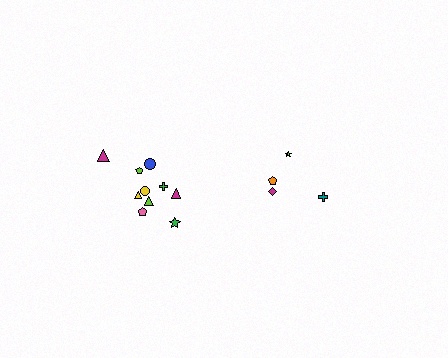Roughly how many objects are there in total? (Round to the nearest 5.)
Roughly 15 objects in total.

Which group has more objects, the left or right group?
The left group.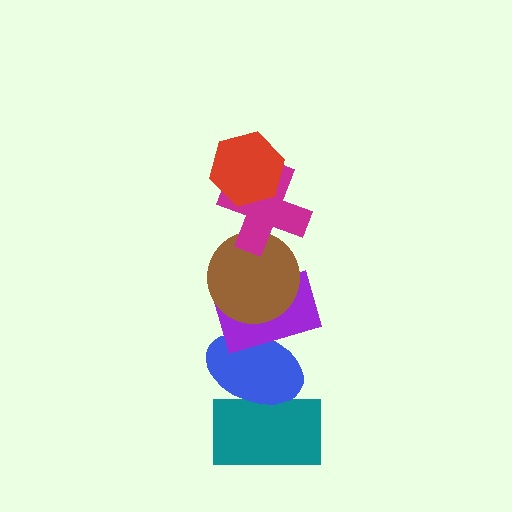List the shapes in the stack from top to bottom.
From top to bottom: the red hexagon, the magenta cross, the brown circle, the purple rectangle, the blue ellipse, the teal rectangle.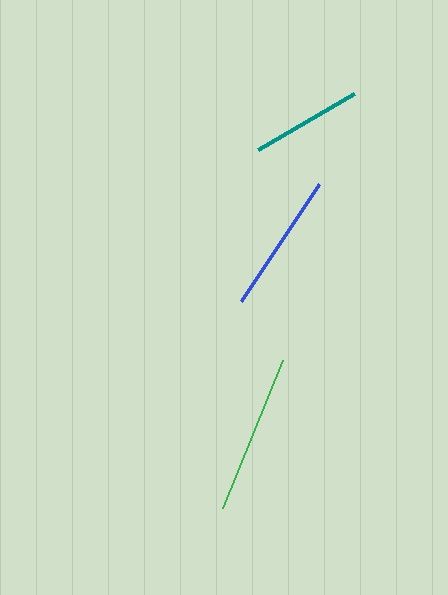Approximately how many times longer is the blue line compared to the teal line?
The blue line is approximately 1.3 times the length of the teal line.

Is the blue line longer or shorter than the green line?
The green line is longer than the blue line.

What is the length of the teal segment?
The teal segment is approximately 111 pixels long.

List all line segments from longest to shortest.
From longest to shortest: green, blue, teal.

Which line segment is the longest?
The green line is the longest at approximately 160 pixels.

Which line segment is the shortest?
The teal line is the shortest at approximately 111 pixels.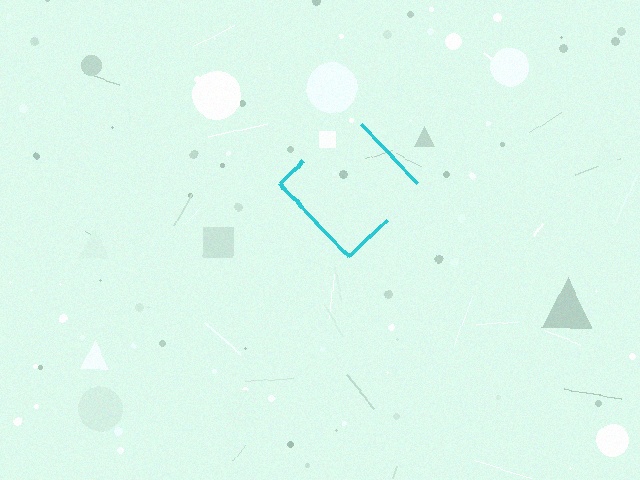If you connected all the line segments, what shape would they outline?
They would outline a diamond.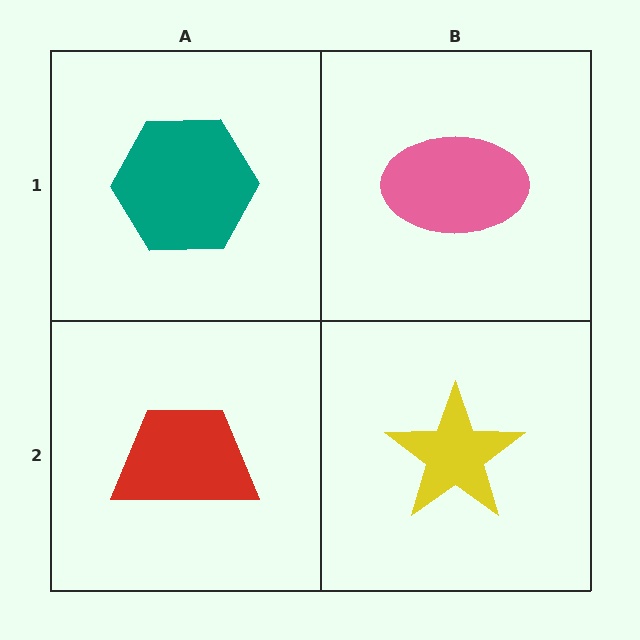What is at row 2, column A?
A red trapezoid.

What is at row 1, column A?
A teal hexagon.